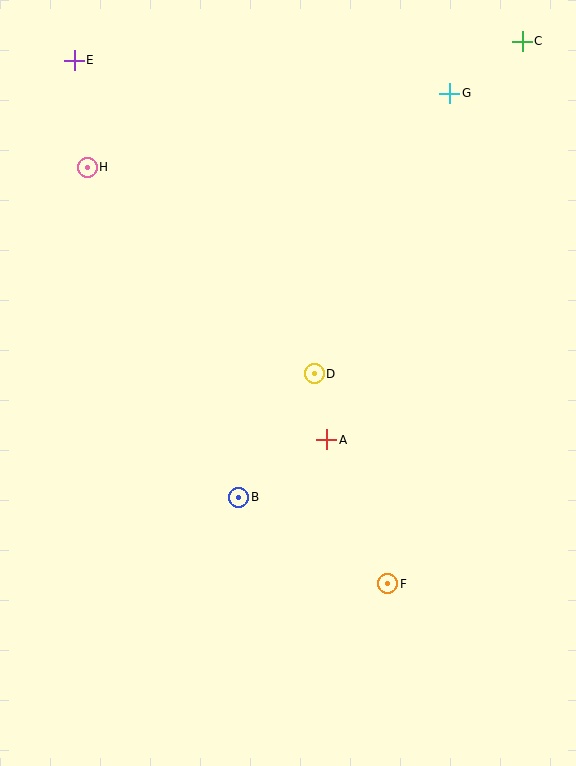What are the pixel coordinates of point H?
Point H is at (87, 167).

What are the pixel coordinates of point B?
Point B is at (239, 497).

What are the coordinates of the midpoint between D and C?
The midpoint between D and C is at (418, 207).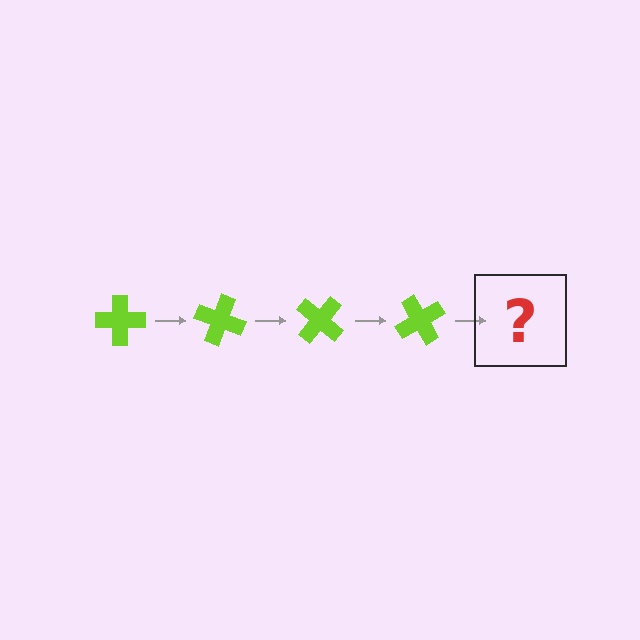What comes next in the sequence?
The next element should be a lime cross rotated 80 degrees.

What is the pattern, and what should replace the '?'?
The pattern is that the cross rotates 20 degrees each step. The '?' should be a lime cross rotated 80 degrees.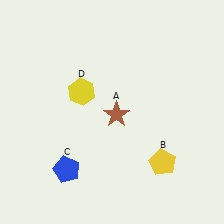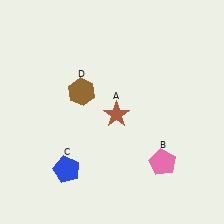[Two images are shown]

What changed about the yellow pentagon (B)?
In Image 1, B is yellow. In Image 2, it changed to pink.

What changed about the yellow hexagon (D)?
In Image 1, D is yellow. In Image 2, it changed to brown.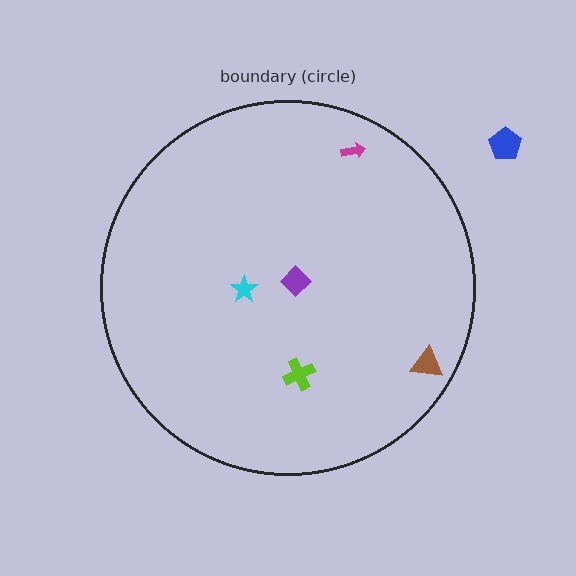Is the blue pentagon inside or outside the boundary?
Outside.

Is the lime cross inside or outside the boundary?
Inside.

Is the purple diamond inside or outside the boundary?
Inside.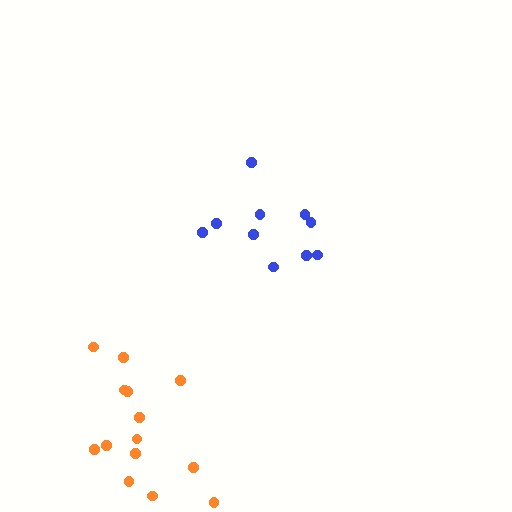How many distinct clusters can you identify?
There are 2 distinct clusters.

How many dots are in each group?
Group 1: 10 dots, Group 2: 14 dots (24 total).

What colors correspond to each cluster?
The clusters are colored: blue, orange.